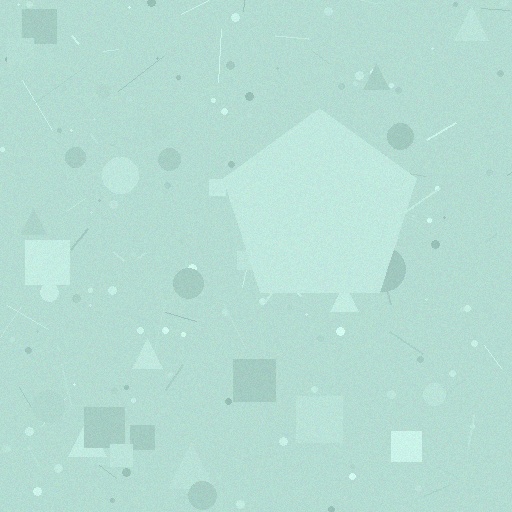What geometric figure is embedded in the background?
A pentagon is embedded in the background.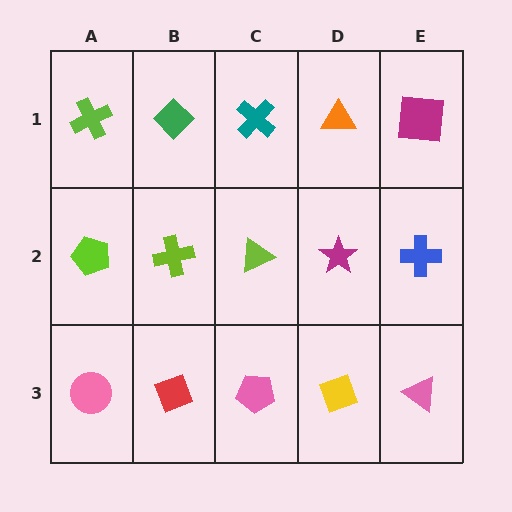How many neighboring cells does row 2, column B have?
4.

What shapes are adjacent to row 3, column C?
A lime triangle (row 2, column C), a red diamond (row 3, column B), a yellow diamond (row 3, column D).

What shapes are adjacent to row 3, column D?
A magenta star (row 2, column D), a pink pentagon (row 3, column C), a pink triangle (row 3, column E).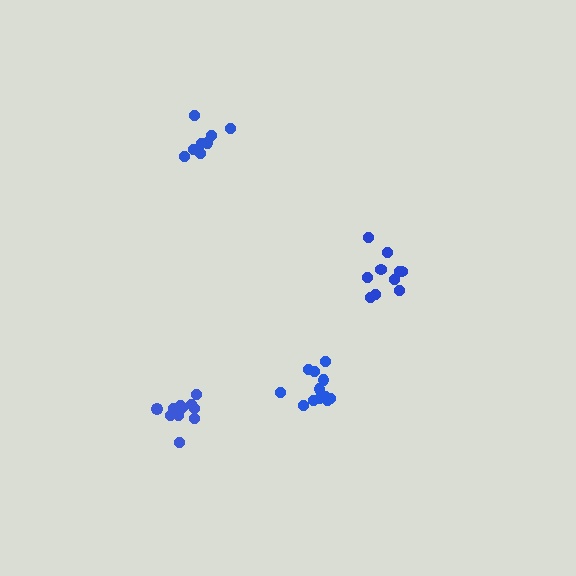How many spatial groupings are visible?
There are 4 spatial groupings.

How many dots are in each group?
Group 1: 10 dots, Group 2: 11 dots, Group 3: 8 dots, Group 4: 12 dots (41 total).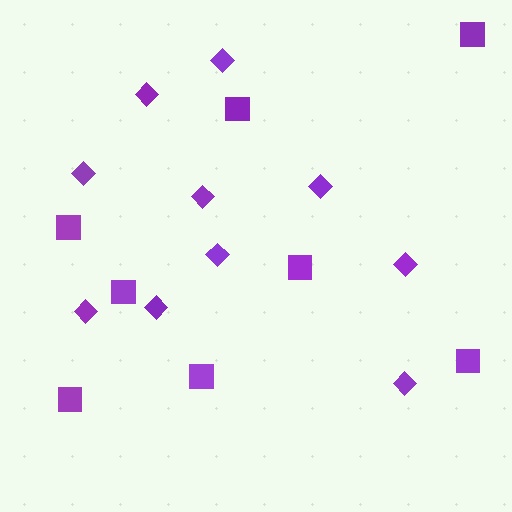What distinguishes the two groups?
There are 2 groups: one group of squares (8) and one group of diamonds (10).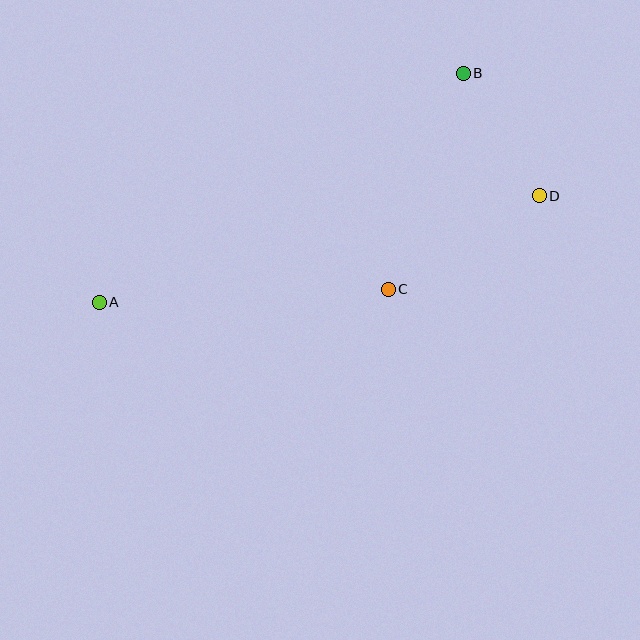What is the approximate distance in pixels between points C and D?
The distance between C and D is approximately 178 pixels.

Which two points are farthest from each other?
Points A and D are farthest from each other.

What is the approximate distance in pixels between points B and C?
The distance between B and C is approximately 228 pixels.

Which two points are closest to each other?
Points B and D are closest to each other.